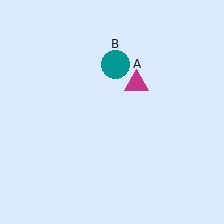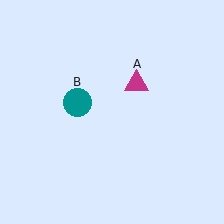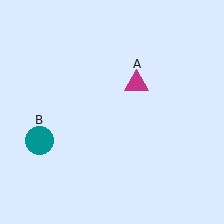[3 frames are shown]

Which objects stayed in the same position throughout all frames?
Magenta triangle (object A) remained stationary.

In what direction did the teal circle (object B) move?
The teal circle (object B) moved down and to the left.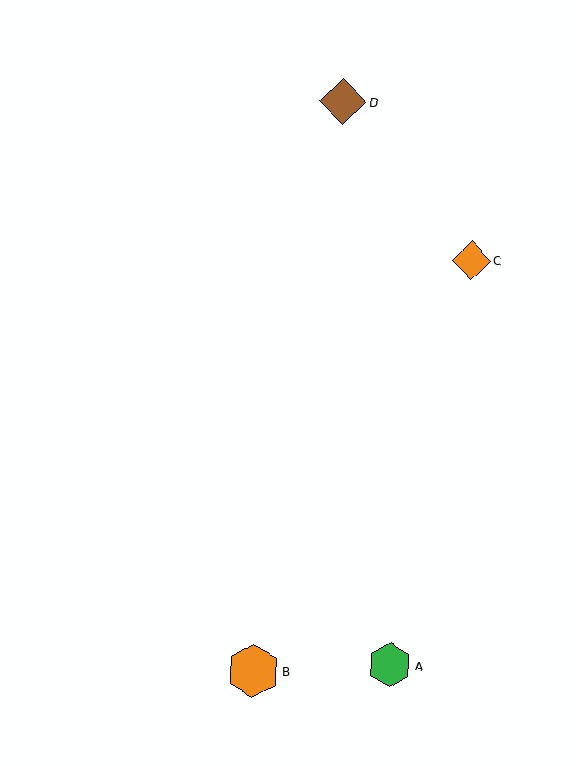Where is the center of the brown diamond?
The center of the brown diamond is at (343, 102).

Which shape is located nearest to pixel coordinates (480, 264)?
The orange diamond (labeled C) at (471, 260) is nearest to that location.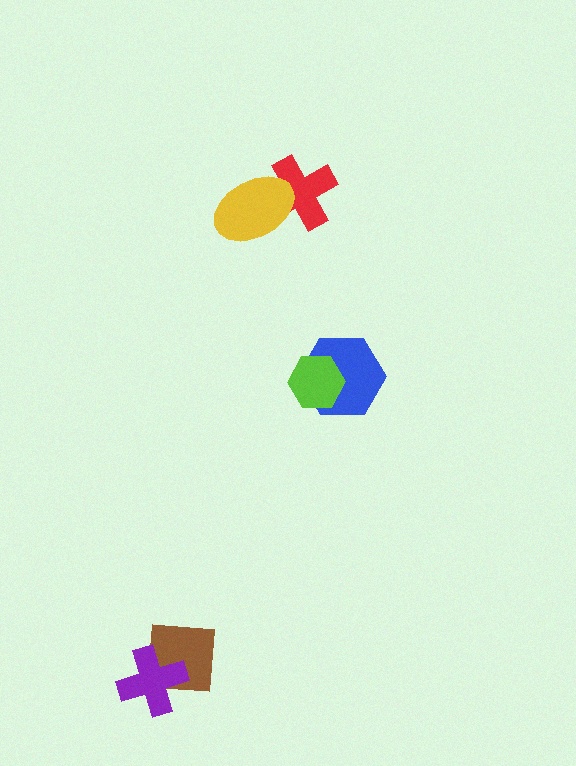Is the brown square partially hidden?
Yes, it is partially covered by another shape.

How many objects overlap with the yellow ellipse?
1 object overlaps with the yellow ellipse.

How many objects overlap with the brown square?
1 object overlaps with the brown square.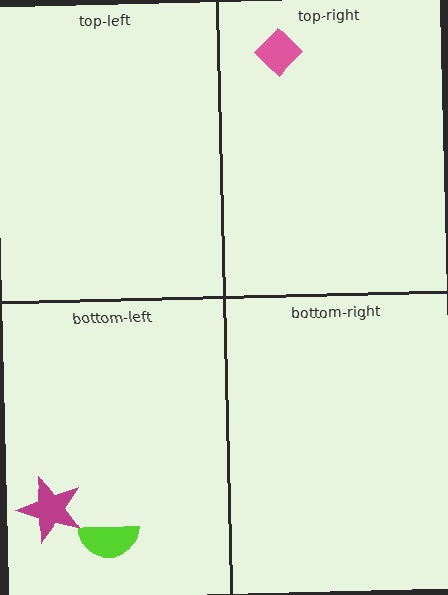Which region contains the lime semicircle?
The bottom-left region.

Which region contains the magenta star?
The bottom-left region.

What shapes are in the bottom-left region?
The magenta star, the lime semicircle.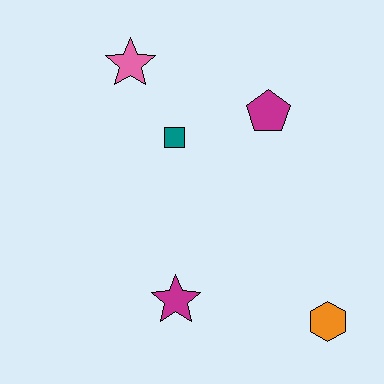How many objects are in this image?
There are 5 objects.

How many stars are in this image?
There are 2 stars.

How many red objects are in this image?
There are no red objects.